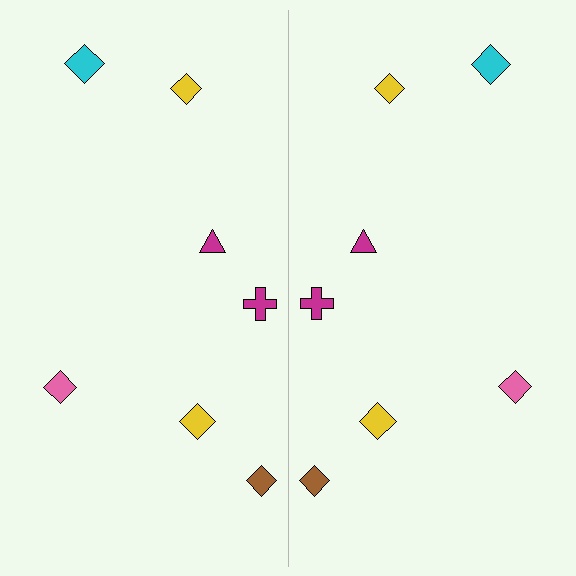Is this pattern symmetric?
Yes, this pattern has bilateral (reflection) symmetry.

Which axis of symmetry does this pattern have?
The pattern has a vertical axis of symmetry running through the center of the image.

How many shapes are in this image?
There are 14 shapes in this image.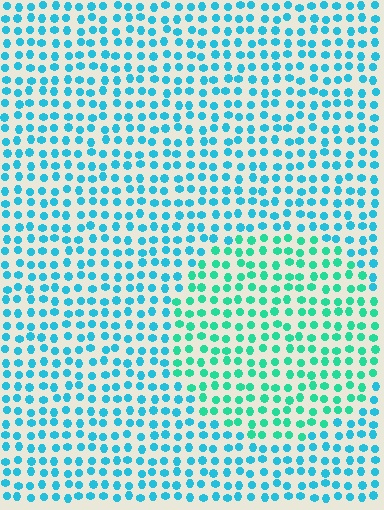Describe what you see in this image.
The image is filled with small cyan elements in a uniform arrangement. A circle-shaped region is visible where the elements are tinted to a slightly different hue, forming a subtle color boundary.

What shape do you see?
I see a circle.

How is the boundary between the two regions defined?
The boundary is defined purely by a slight shift in hue (about 31 degrees). Spacing, size, and orientation are identical on both sides.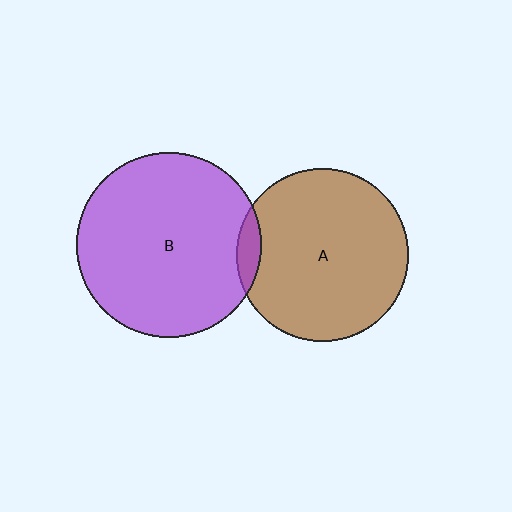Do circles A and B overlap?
Yes.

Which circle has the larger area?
Circle B (purple).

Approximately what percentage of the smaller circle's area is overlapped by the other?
Approximately 5%.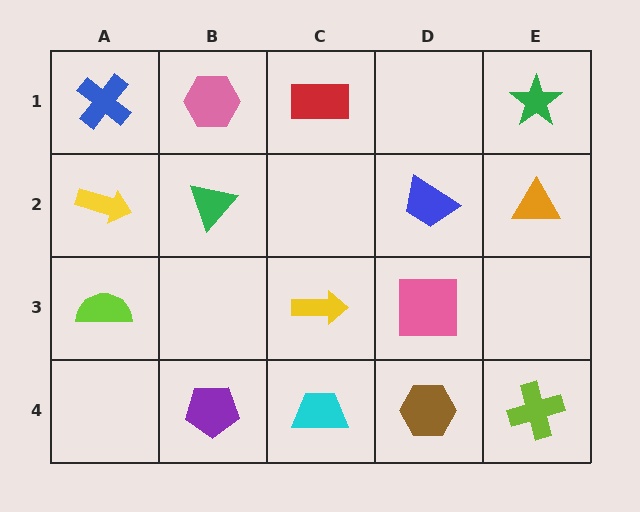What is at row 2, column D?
A blue trapezoid.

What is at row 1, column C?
A red rectangle.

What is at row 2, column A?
A yellow arrow.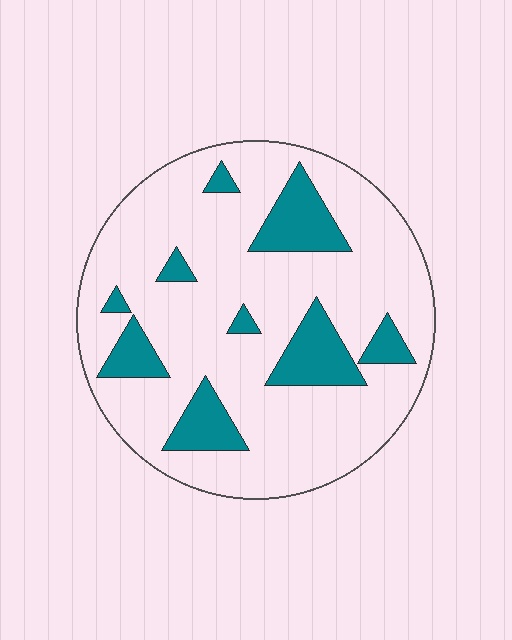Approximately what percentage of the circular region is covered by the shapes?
Approximately 20%.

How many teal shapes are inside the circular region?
9.